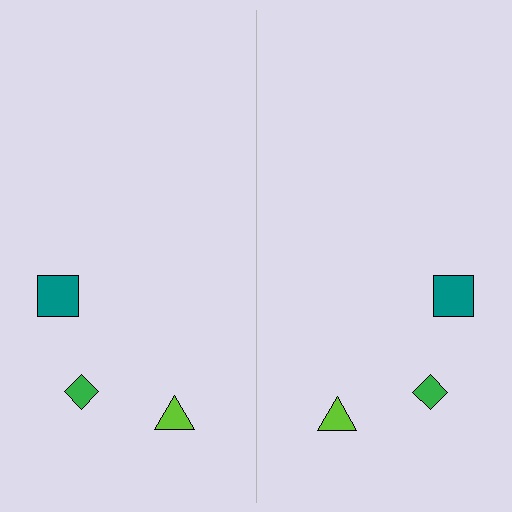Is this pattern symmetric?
Yes, this pattern has bilateral (reflection) symmetry.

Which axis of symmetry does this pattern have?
The pattern has a vertical axis of symmetry running through the center of the image.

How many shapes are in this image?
There are 6 shapes in this image.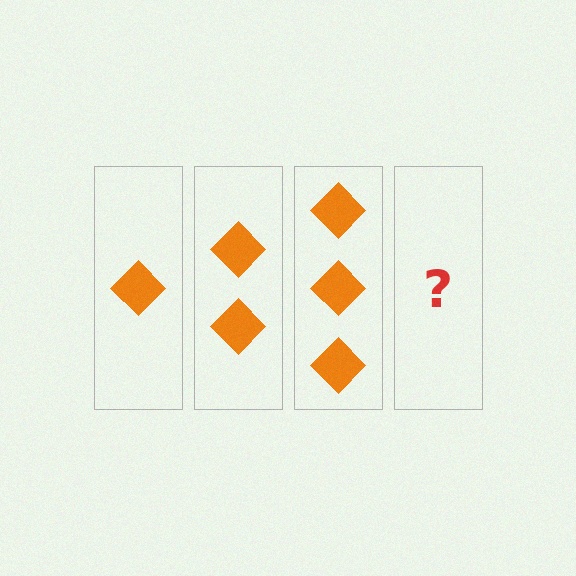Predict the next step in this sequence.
The next step is 4 diamonds.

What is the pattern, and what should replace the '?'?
The pattern is that each step adds one more diamond. The '?' should be 4 diamonds.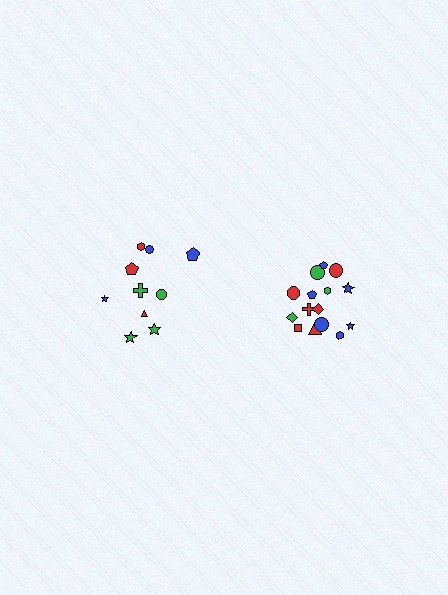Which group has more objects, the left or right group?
The right group.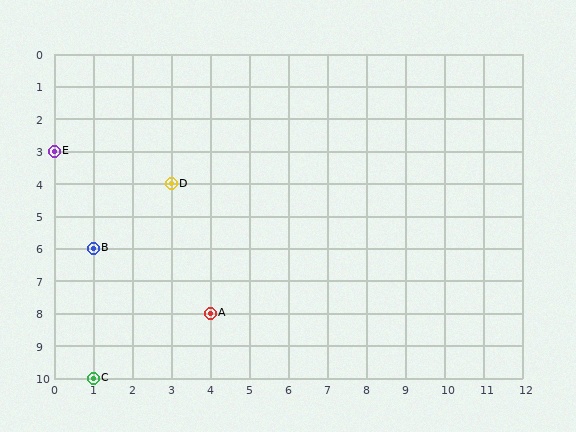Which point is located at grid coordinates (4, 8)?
Point A is at (4, 8).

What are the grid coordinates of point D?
Point D is at grid coordinates (3, 4).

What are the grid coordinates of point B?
Point B is at grid coordinates (1, 6).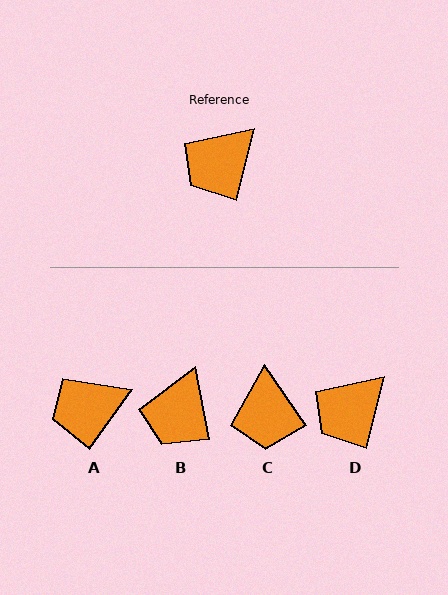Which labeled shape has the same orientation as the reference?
D.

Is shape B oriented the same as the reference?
No, it is off by about 25 degrees.